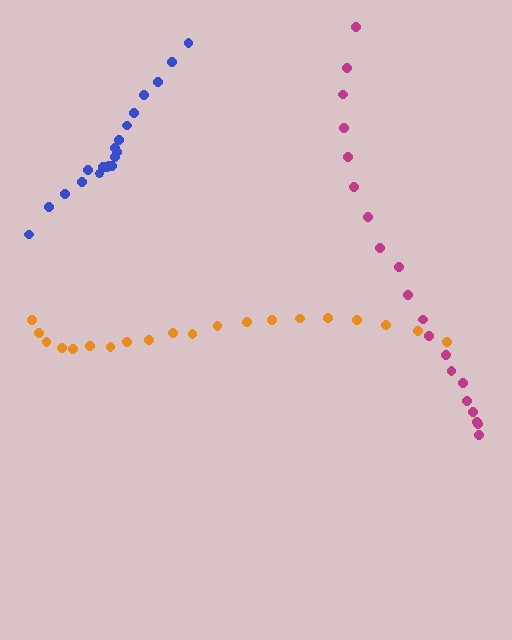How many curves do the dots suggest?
There are 3 distinct paths.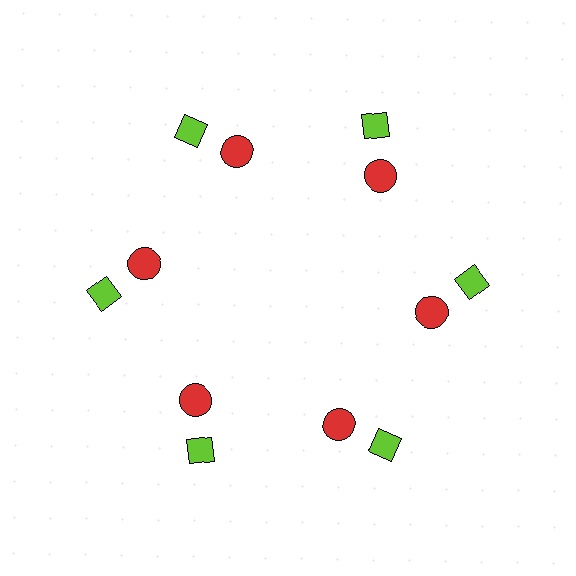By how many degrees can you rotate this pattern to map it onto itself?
The pattern maps onto itself every 60 degrees of rotation.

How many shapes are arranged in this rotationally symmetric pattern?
There are 12 shapes, arranged in 6 groups of 2.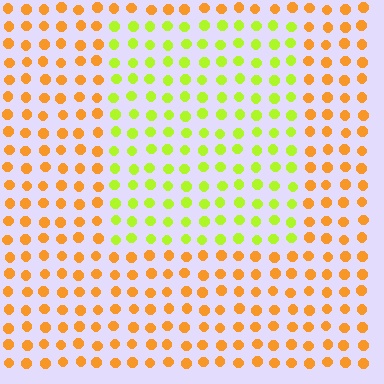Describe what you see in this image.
The image is filled with small orange elements in a uniform arrangement. A rectangle-shaped region is visible where the elements are tinted to a slightly different hue, forming a subtle color boundary.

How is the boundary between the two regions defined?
The boundary is defined purely by a slight shift in hue (about 49 degrees). Spacing, size, and orientation are identical on both sides.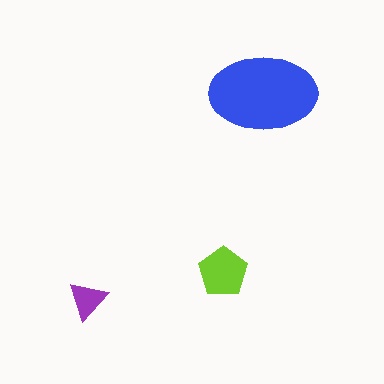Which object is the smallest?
The purple triangle.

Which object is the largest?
The blue ellipse.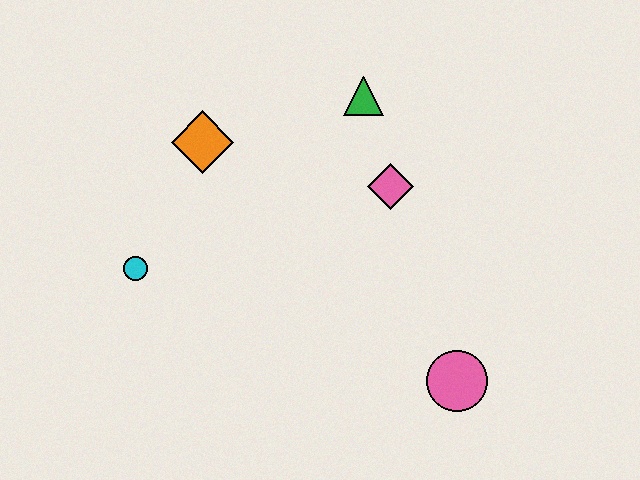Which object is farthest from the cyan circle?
The pink circle is farthest from the cyan circle.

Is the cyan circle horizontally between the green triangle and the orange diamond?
No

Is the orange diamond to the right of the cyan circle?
Yes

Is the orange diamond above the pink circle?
Yes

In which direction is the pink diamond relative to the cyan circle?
The pink diamond is to the right of the cyan circle.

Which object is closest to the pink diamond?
The green triangle is closest to the pink diamond.